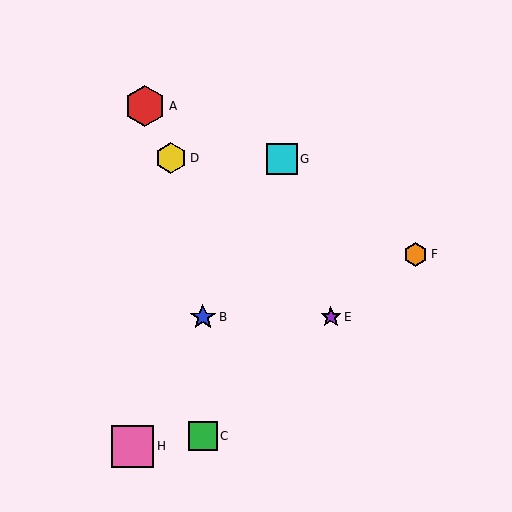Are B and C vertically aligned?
Yes, both are at x≈203.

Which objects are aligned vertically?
Objects B, C are aligned vertically.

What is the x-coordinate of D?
Object D is at x≈171.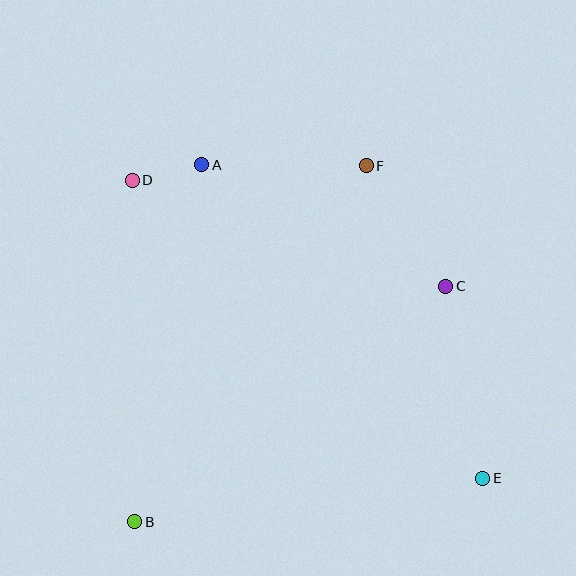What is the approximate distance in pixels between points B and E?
The distance between B and E is approximately 351 pixels.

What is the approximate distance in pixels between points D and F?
The distance between D and F is approximately 234 pixels.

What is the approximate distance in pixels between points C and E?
The distance between C and E is approximately 196 pixels.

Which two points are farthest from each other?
Points D and E are farthest from each other.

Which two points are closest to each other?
Points A and D are closest to each other.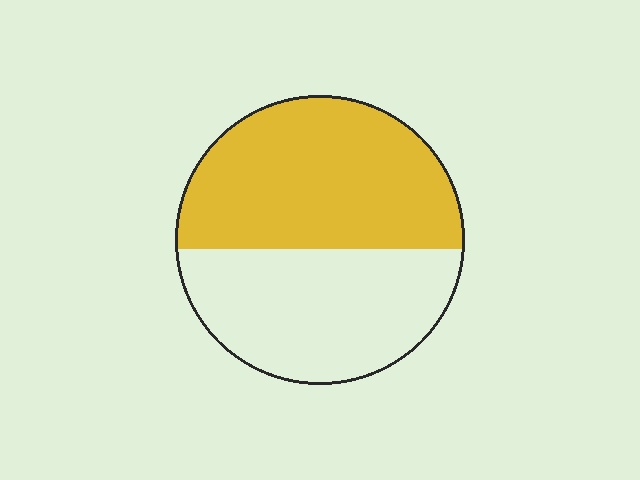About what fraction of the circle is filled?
About one half (1/2).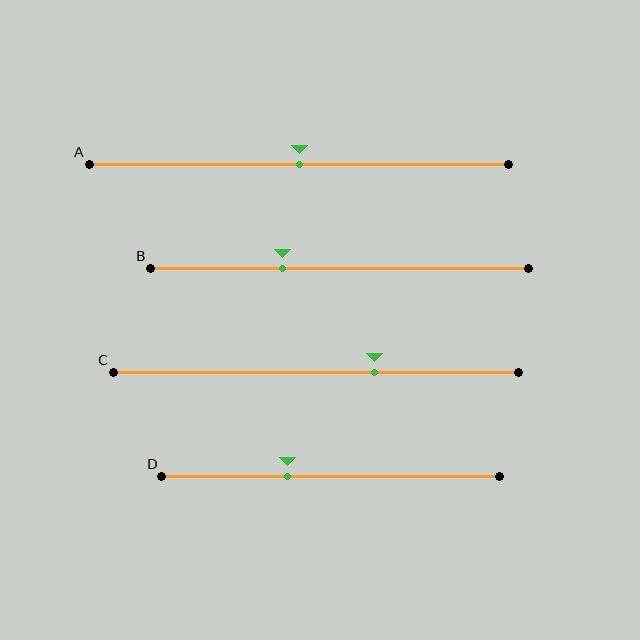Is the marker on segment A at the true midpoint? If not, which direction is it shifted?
Yes, the marker on segment A is at the true midpoint.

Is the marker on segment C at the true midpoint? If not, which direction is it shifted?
No, the marker on segment C is shifted to the right by about 15% of the segment length.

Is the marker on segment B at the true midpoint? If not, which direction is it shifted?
No, the marker on segment B is shifted to the left by about 15% of the segment length.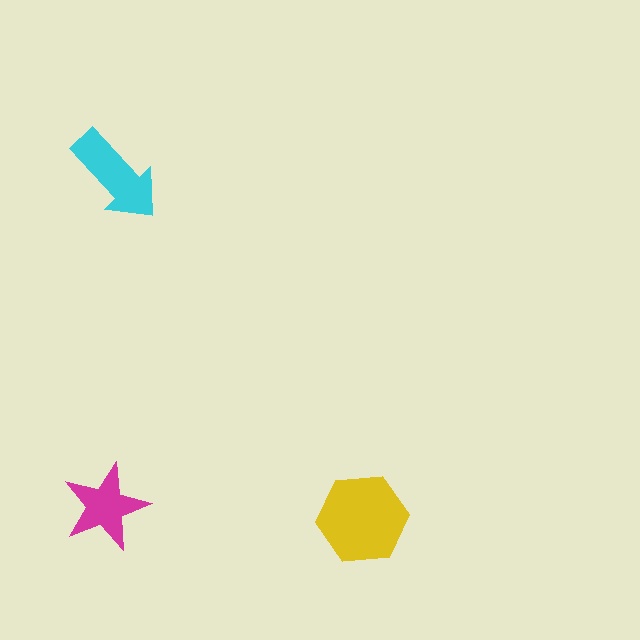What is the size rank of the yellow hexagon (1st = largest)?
1st.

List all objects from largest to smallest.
The yellow hexagon, the cyan arrow, the magenta star.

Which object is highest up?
The cyan arrow is topmost.